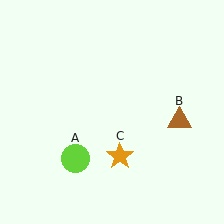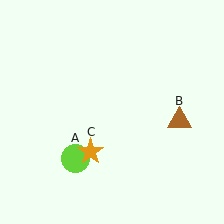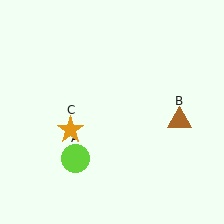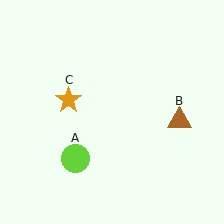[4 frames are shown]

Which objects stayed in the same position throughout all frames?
Lime circle (object A) and brown triangle (object B) remained stationary.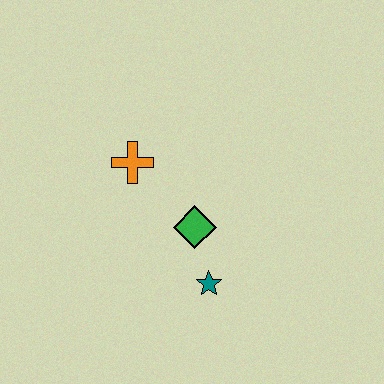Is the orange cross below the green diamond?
No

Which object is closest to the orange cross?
The green diamond is closest to the orange cross.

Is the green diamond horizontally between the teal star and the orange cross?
Yes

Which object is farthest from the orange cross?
The teal star is farthest from the orange cross.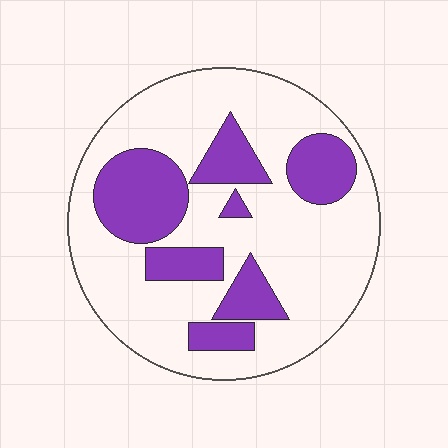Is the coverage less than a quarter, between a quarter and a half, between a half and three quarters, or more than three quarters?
Between a quarter and a half.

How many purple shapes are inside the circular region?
7.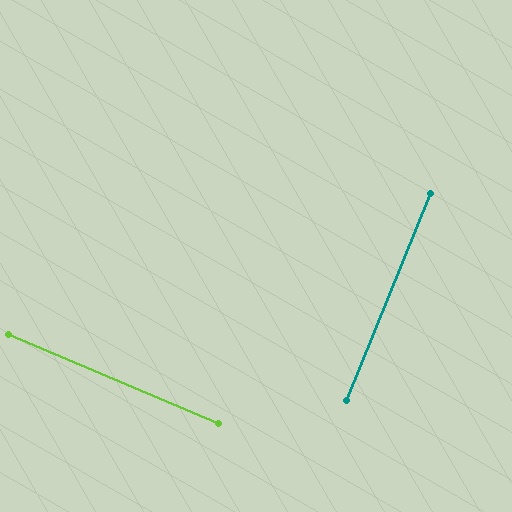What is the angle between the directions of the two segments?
Approximately 89 degrees.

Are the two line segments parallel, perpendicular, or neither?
Perpendicular — they meet at approximately 89°.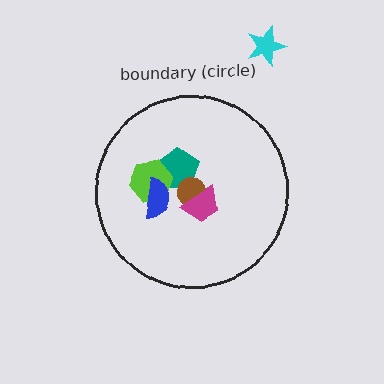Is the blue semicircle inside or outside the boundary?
Inside.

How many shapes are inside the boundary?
5 inside, 1 outside.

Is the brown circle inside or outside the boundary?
Inside.